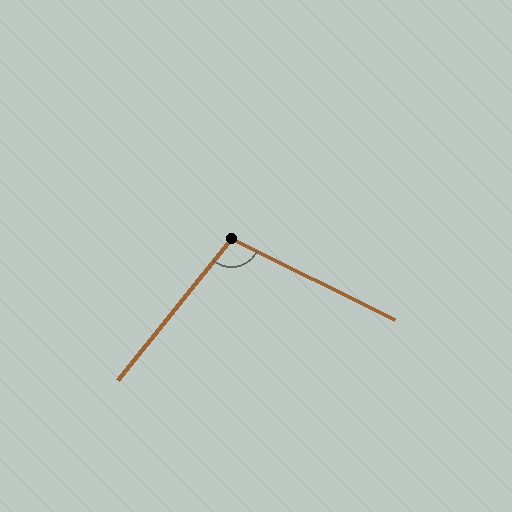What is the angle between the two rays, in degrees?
Approximately 102 degrees.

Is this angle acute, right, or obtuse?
It is obtuse.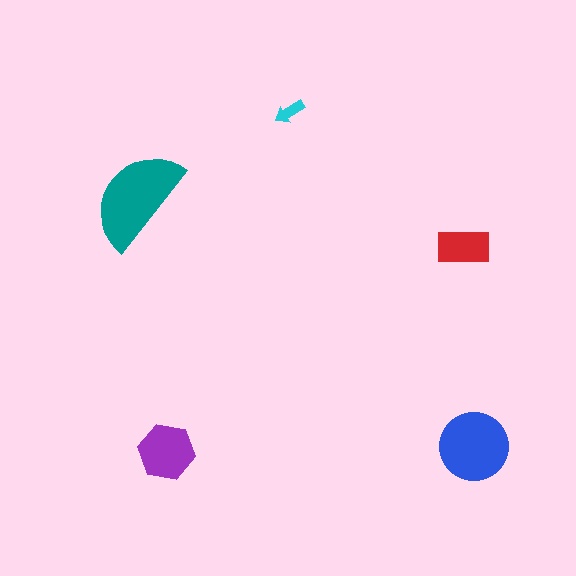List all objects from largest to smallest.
The teal semicircle, the blue circle, the purple hexagon, the red rectangle, the cyan arrow.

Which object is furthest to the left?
The teal semicircle is leftmost.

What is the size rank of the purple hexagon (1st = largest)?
3rd.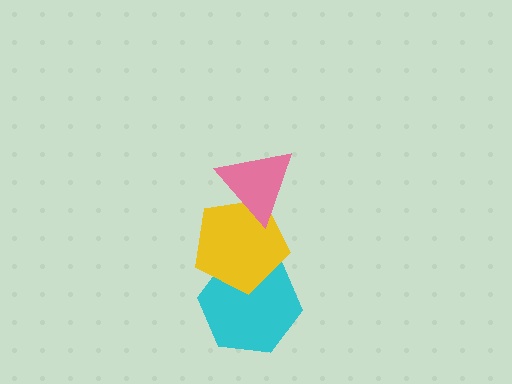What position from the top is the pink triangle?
The pink triangle is 1st from the top.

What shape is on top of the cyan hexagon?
The yellow pentagon is on top of the cyan hexagon.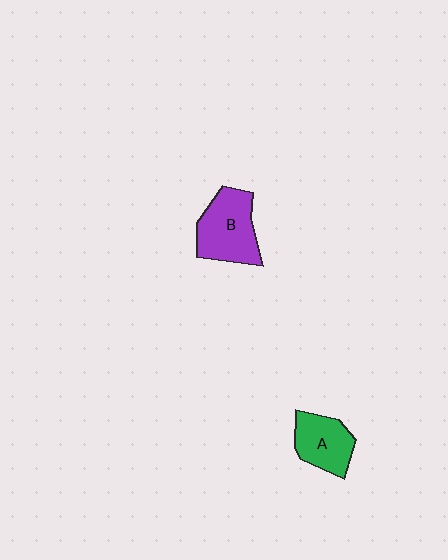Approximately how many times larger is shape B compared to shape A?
Approximately 1.3 times.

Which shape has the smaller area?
Shape A (green).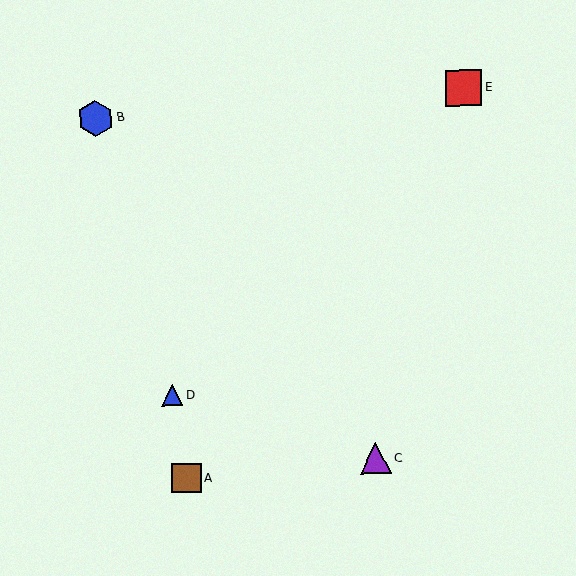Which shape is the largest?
The red square (labeled E) is the largest.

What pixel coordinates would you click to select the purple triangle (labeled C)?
Click at (376, 458) to select the purple triangle C.